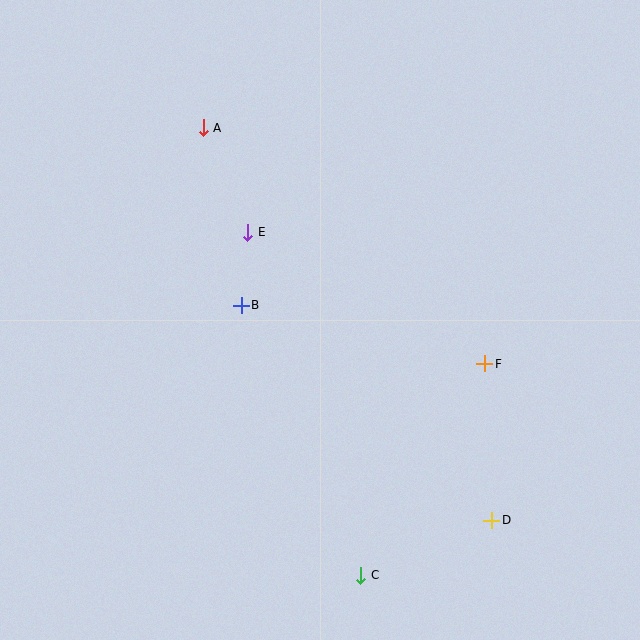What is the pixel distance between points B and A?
The distance between B and A is 182 pixels.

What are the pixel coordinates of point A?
Point A is at (203, 128).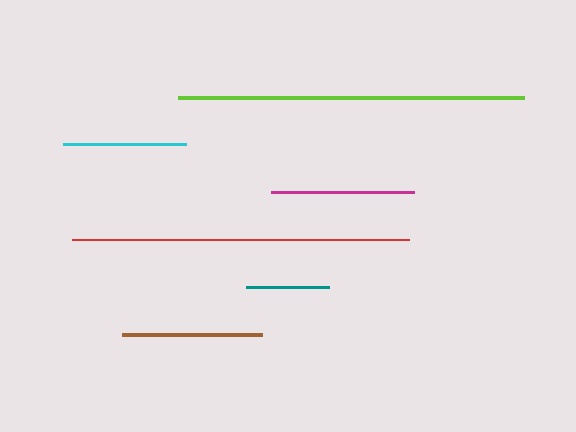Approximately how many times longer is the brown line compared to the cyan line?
The brown line is approximately 1.1 times the length of the cyan line.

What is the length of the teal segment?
The teal segment is approximately 83 pixels long.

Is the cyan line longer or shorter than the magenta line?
The magenta line is longer than the cyan line.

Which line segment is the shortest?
The teal line is the shortest at approximately 83 pixels.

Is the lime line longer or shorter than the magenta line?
The lime line is longer than the magenta line.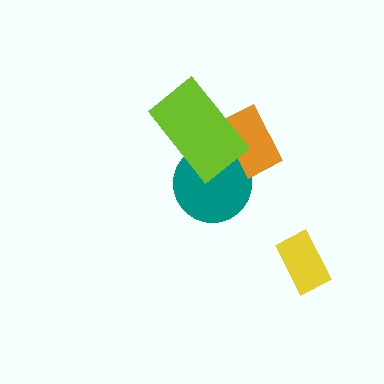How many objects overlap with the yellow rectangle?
0 objects overlap with the yellow rectangle.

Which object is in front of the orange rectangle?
The lime rectangle is in front of the orange rectangle.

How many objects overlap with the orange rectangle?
2 objects overlap with the orange rectangle.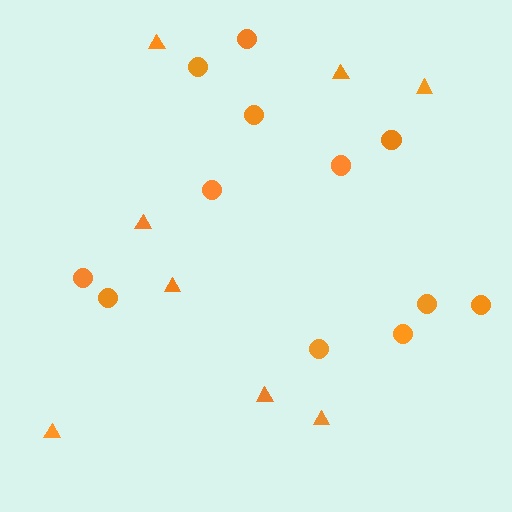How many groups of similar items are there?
There are 2 groups: one group of triangles (8) and one group of circles (12).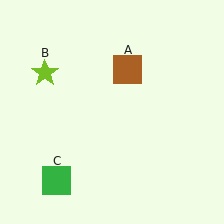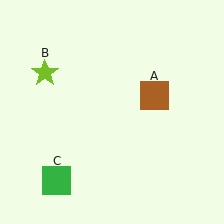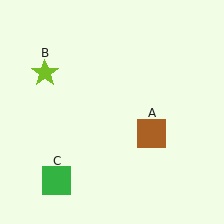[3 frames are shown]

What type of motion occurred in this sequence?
The brown square (object A) rotated clockwise around the center of the scene.